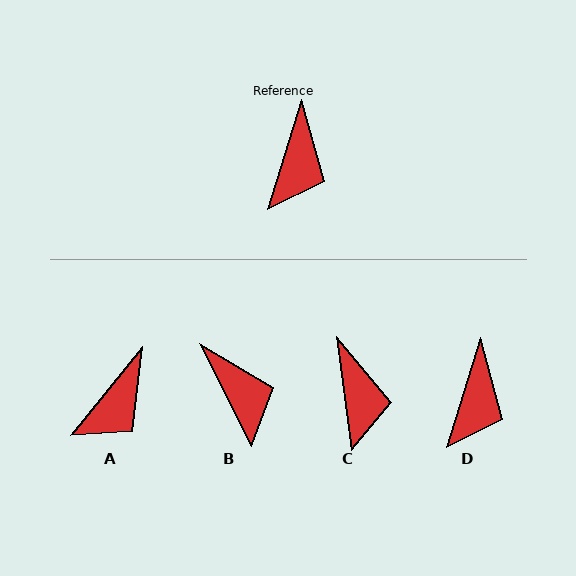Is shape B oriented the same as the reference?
No, it is off by about 44 degrees.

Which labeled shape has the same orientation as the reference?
D.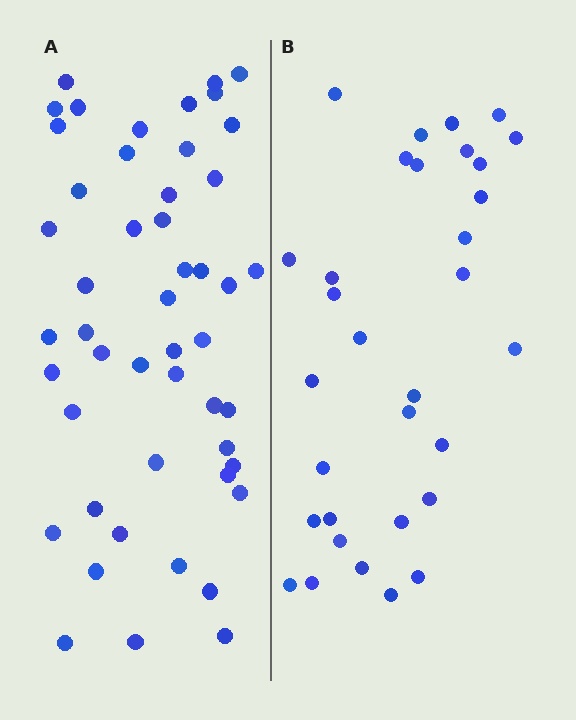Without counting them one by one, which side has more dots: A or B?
Region A (the left region) has more dots.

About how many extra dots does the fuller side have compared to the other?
Region A has approximately 15 more dots than region B.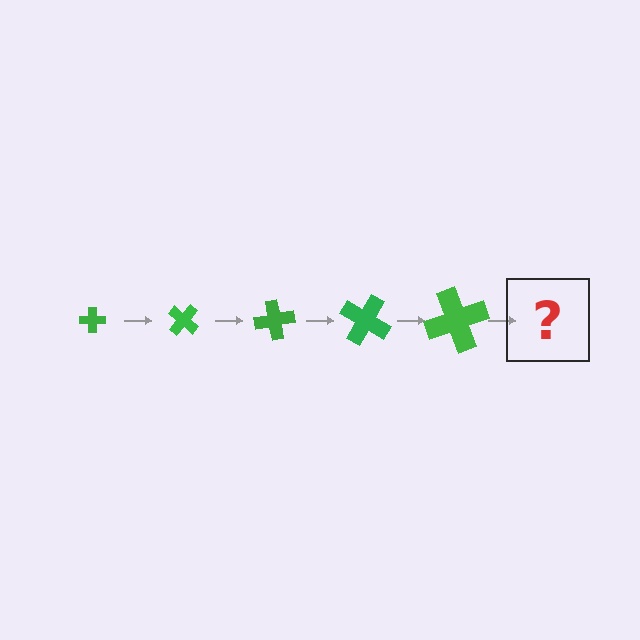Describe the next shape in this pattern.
It should be a cross, larger than the previous one and rotated 200 degrees from the start.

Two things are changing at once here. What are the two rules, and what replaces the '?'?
The two rules are that the cross grows larger each step and it rotates 40 degrees each step. The '?' should be a cross, larger than the previous one and rotated 200 degrees from the start.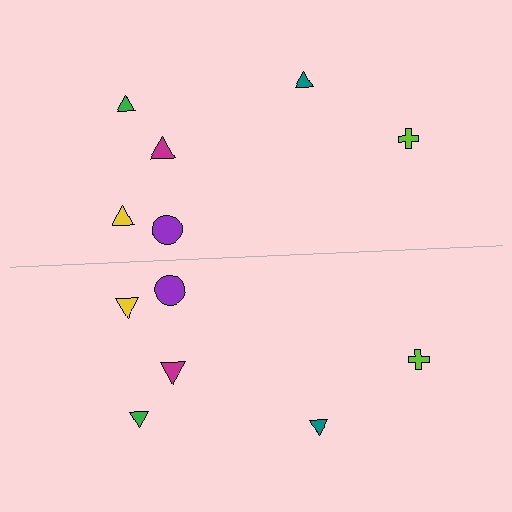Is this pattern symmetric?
Yes, this pattern has bilateral (reflection) symmetry.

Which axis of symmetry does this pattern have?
The pattern has a horizontal axis of symmetry running through the center of the image.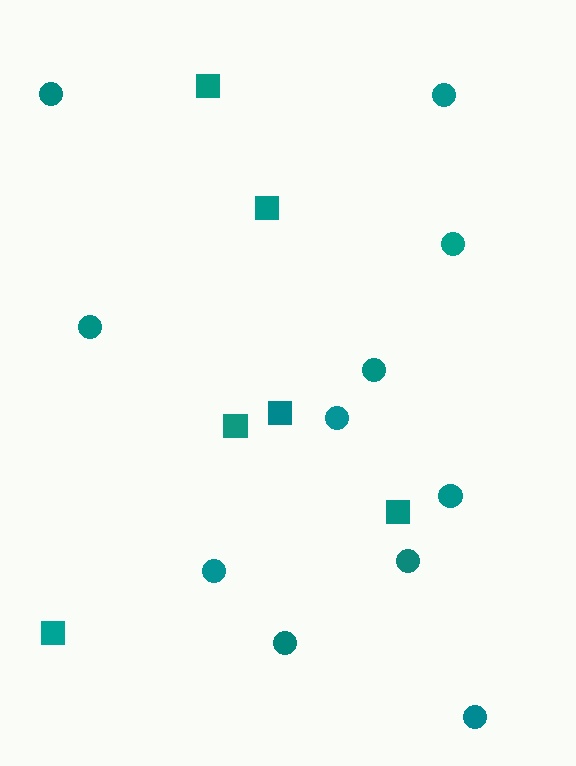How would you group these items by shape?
There are 2 groups: one group of circles (11) and one group of squares (6).